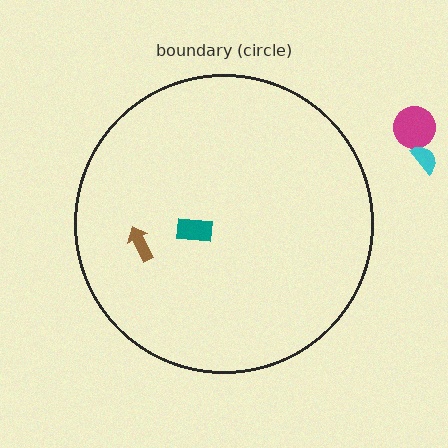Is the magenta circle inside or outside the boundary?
Outside.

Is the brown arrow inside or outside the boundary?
Inside.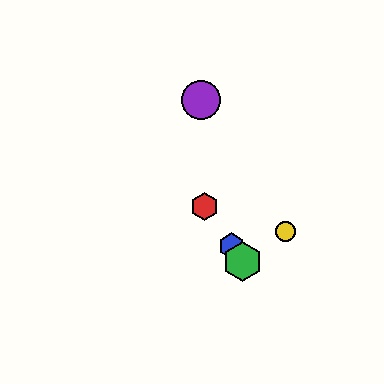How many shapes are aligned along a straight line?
3 shapes (the red hexagon, the blue hexagon, the green hexagon) are aligned along a straight line.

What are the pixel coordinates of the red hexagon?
The red hexagon is at (205, 206).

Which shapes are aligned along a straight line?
The red hexagon, the blue hexagon, the green hexagon are aligned along a straight line.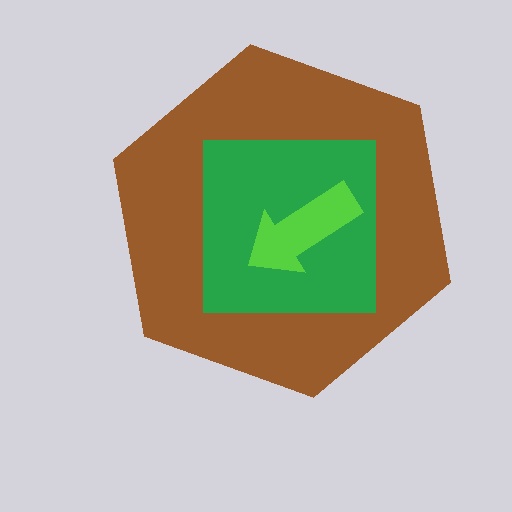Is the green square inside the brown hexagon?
Yes.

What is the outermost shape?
The brown hexagon.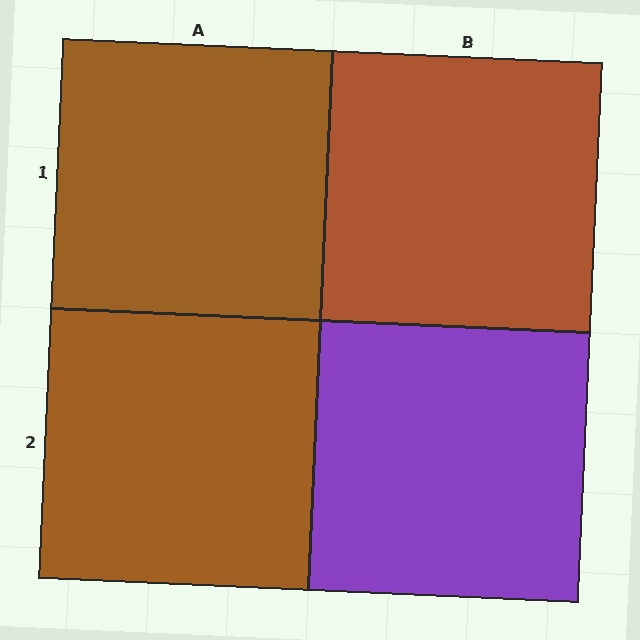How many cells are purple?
1 cell is purple.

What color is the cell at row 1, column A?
Brown.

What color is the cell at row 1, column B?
Brown.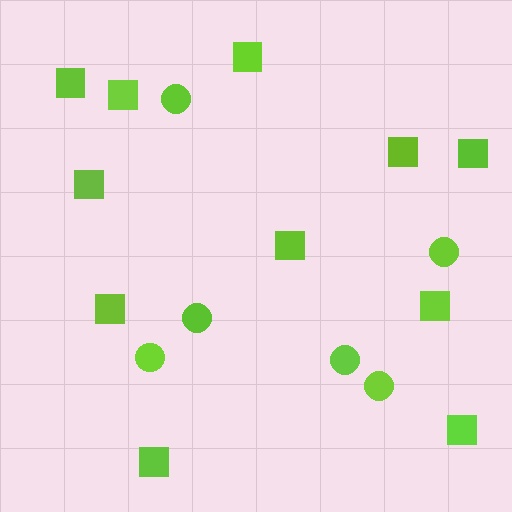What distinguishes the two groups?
There are 2 groups: one group of circles (6) and one group of squares (11).